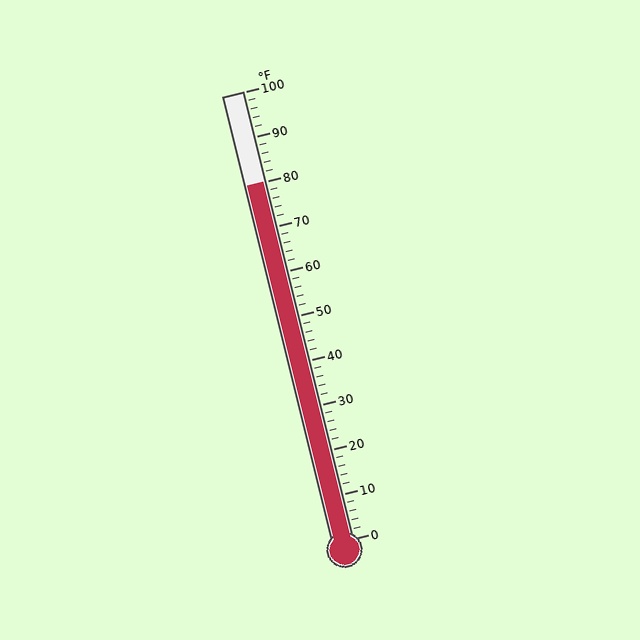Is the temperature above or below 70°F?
The temperature is above 70°F.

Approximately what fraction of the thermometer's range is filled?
The thermometer is filled to approximately 80% of its range.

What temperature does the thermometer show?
The thermometer shows approximately 80°F.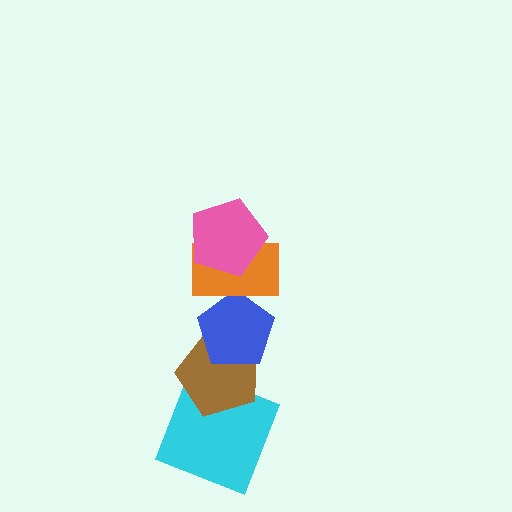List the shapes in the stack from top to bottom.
From top to bottom: the pink pentagon, the orange rectangle, the blue pentagon, the brown pentagon, the cyan square.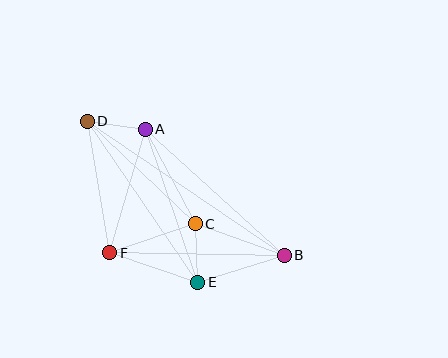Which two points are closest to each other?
Points C and E are closest to each other.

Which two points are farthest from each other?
Points B and D are farthest from each other.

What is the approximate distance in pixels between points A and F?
The distance between A and F is approximately 129 pixels.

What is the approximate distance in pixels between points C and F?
The distance between C and F is approximately 90 pixels.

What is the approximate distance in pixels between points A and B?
The distance between A and B is approximately 188 pixels.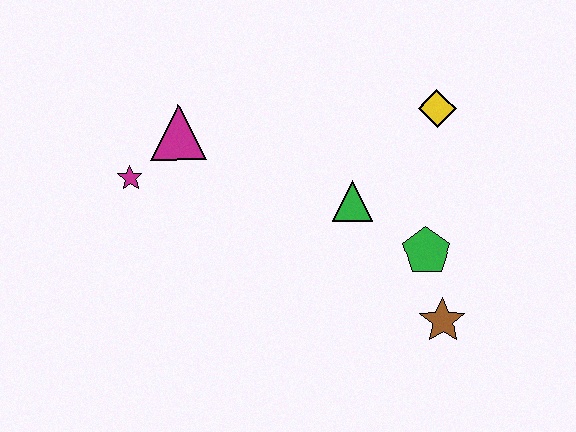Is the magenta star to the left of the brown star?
Yes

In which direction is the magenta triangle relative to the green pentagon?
The magenta triangle is to the left of the green pentagon.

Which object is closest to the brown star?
The green pentagon is closest to the brown star.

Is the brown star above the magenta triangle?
No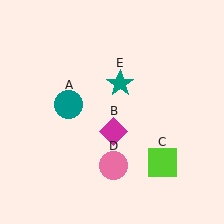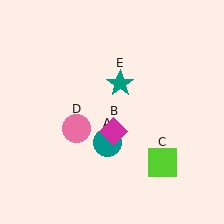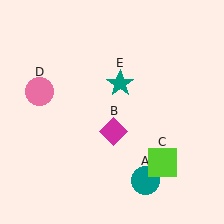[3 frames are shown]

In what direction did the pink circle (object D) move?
The pink circle (object D) moved up and to the left.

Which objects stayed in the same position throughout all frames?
Magenta diamond (object B) and lime square (object C) and teal star (object E) remained stationary.